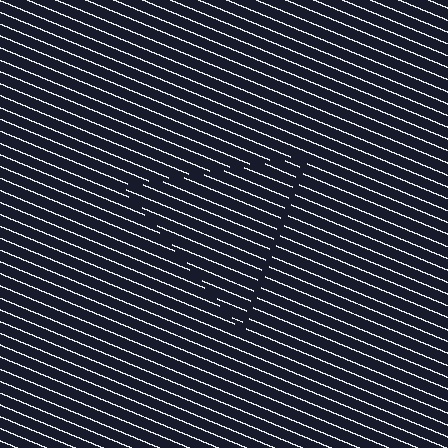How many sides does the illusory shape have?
3 sides — the line-ends trace a triangle.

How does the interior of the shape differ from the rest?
The interior of the shape contains the same grating, shifted by half a period — the contour is defined by the phase discontinuity where line-ends from the inner and outer gratings abut.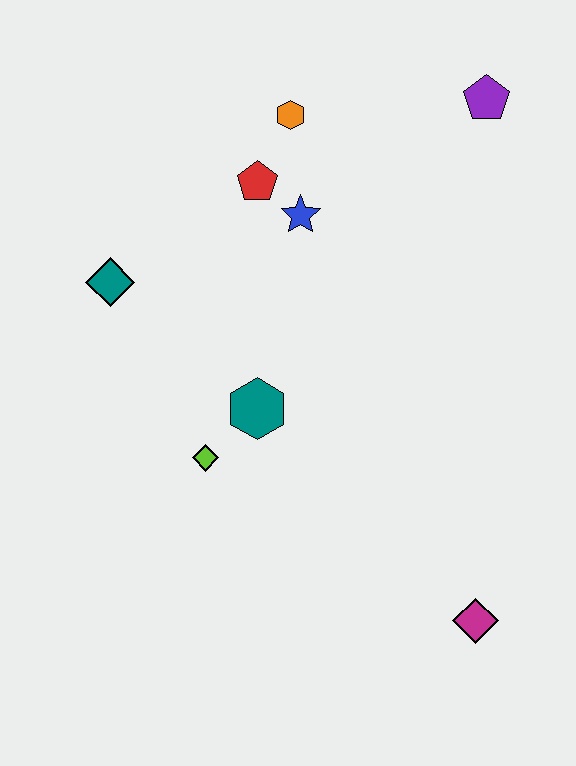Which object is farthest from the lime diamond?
The purple pentagon is farthest from the lime diamond.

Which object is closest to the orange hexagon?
The red pentagon is closest to the orange hexagon.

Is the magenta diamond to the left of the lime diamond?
No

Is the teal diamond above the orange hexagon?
No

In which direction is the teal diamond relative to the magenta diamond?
The teal diamond is to the left of the magenta diamond.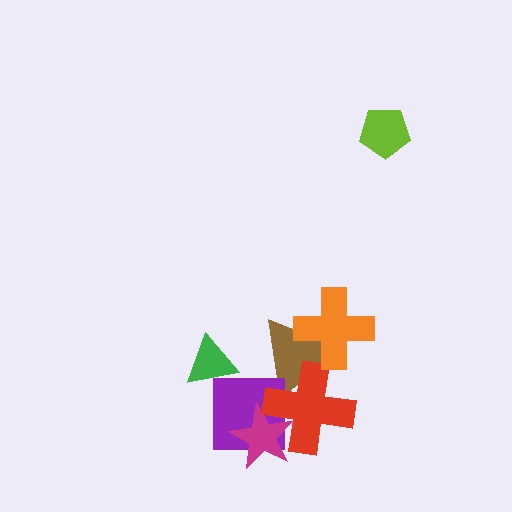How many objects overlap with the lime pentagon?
0 objects overlap with the lime pentagon.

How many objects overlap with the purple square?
2 objects overlap with the purple square.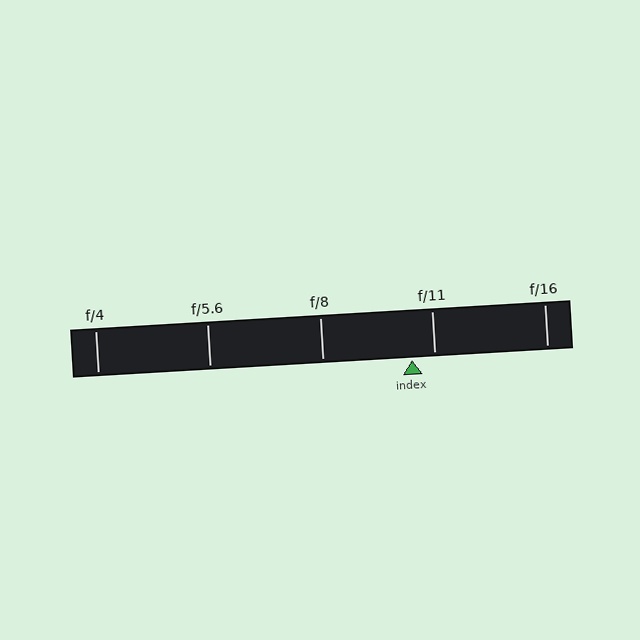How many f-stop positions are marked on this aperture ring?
There are 5 f-stop positions marked.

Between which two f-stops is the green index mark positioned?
The index mark is between f/8 and f/11.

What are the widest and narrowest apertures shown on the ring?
The widest aperture shown is f/4 and the narrowest is f/16.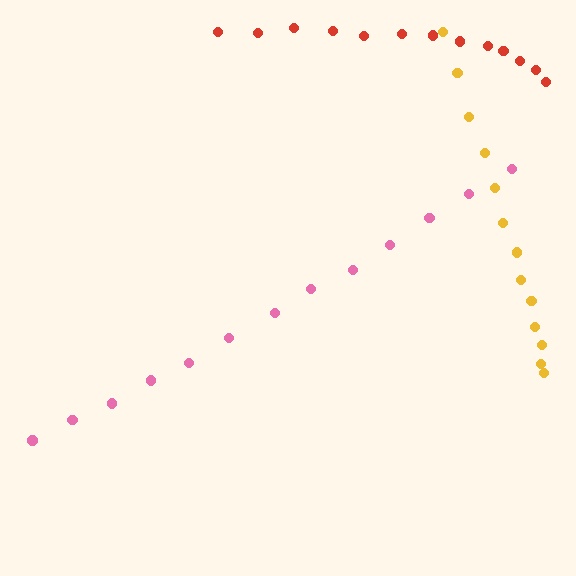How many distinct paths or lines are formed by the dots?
There are 3 distinct paths.